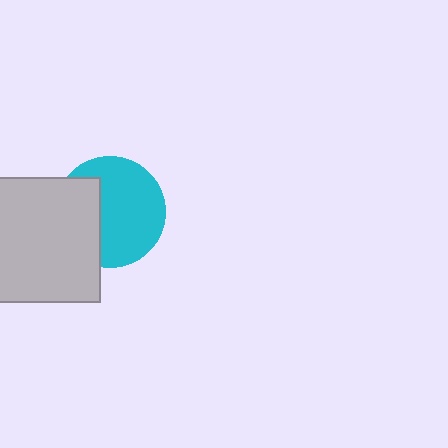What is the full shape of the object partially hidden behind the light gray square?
The partially hidden object is a cyan circle.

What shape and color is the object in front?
The object in front is a light gray square.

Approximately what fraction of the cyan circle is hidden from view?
Roughly 36% of the cyan circle is hidden behind the light gray square.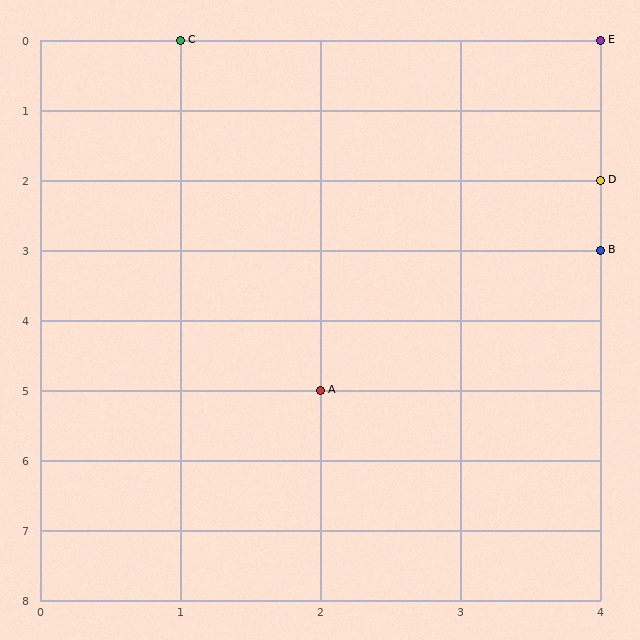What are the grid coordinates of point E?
Point E is at grid coordinates (4, 0).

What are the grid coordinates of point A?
Point A is at grid coordinates (2, 5).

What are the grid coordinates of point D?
Point D is at grid coordinates (4, 2).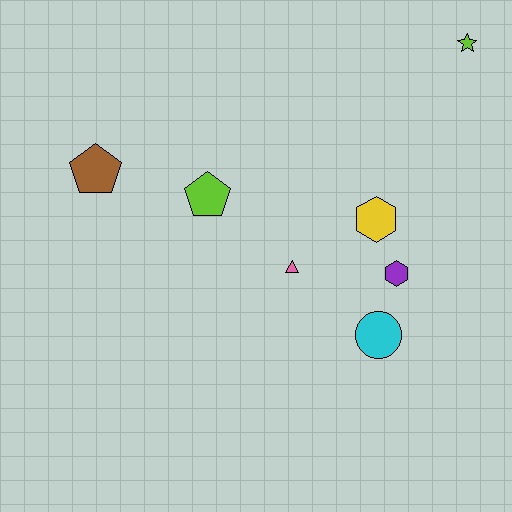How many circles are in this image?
There is 1 circle.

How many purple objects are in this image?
There is 1 purple object.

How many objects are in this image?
There are 7 objects.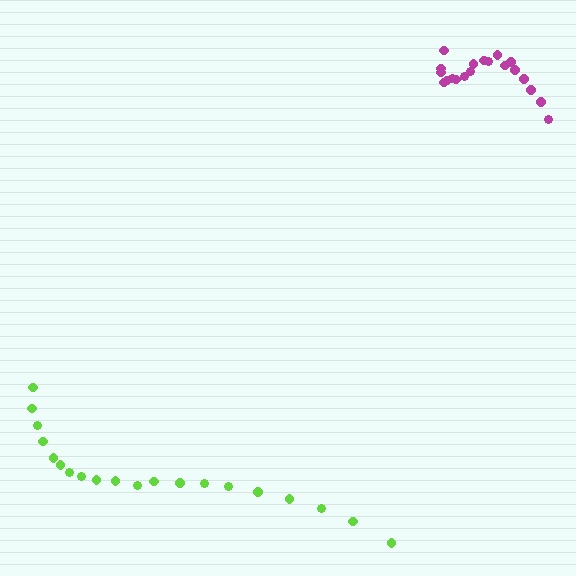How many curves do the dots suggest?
There are 2 distinct paths.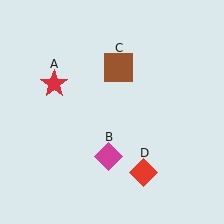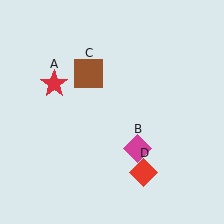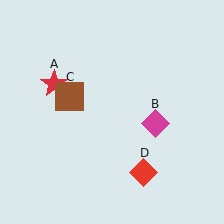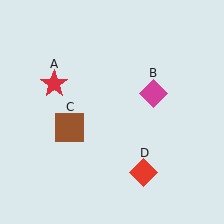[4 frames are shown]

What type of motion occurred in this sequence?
The magenta diamond (object B), brown square (object C) rotated counterclockwise around the center of the scene.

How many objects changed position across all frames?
2 objects changed position: magenta diamond (object B), brown square (object C).